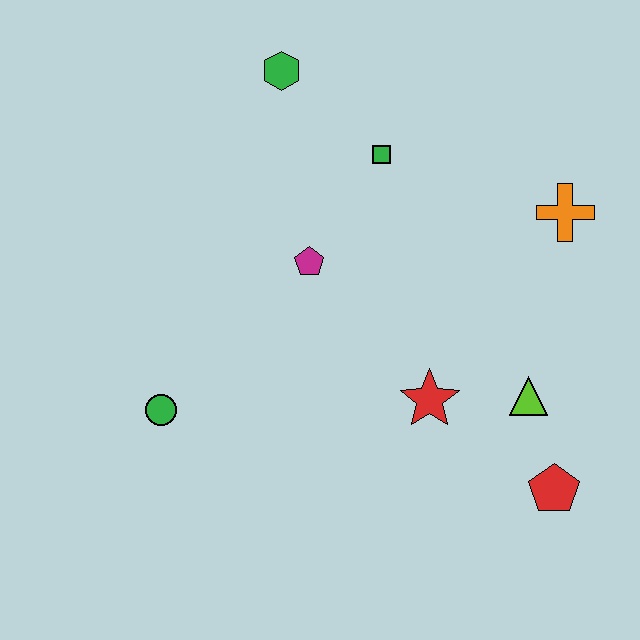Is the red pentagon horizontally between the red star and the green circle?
No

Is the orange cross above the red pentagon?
Yes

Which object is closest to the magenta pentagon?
The green square is closest to the magenta pentagon.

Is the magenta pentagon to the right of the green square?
No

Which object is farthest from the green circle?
The orange cross is farthest from the green circle.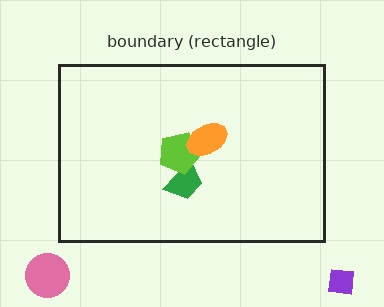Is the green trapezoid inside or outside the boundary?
Inside.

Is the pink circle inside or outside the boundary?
Outside.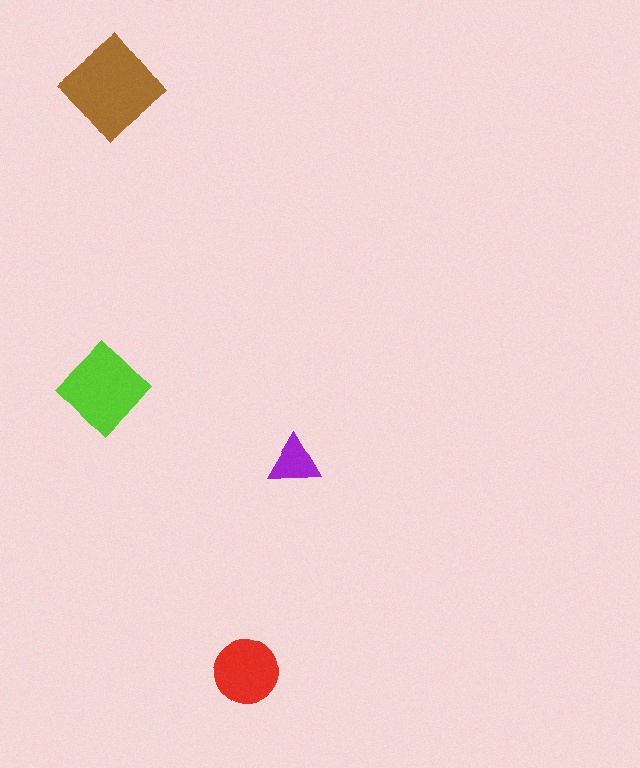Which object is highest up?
The brown diamond is topmost.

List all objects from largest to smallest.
The brown diamond, the lime diamond, the red circle, the purple triangle.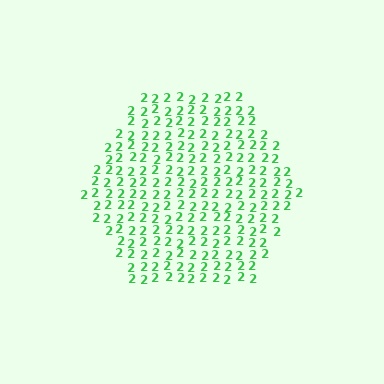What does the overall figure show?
The overall figure shows a hexagon.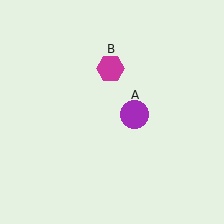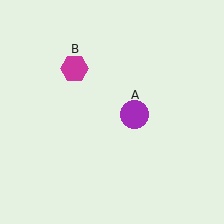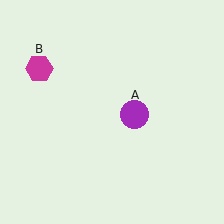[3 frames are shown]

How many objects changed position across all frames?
1 object changed position: magenta hexagon (object B).